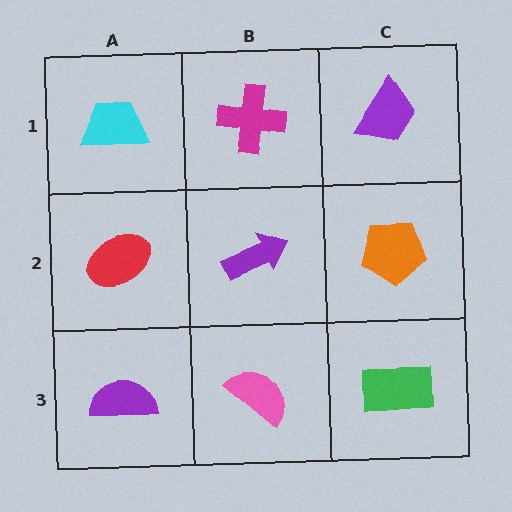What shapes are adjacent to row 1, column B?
A purple arrow (row 2, column B), a cyan trapezoid (row 1, column A), a purple trapezoid (row 1, column C).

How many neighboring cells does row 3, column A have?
2.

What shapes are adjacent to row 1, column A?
A red ellipse (row 2, column A), a magenta cross (row 1, column B).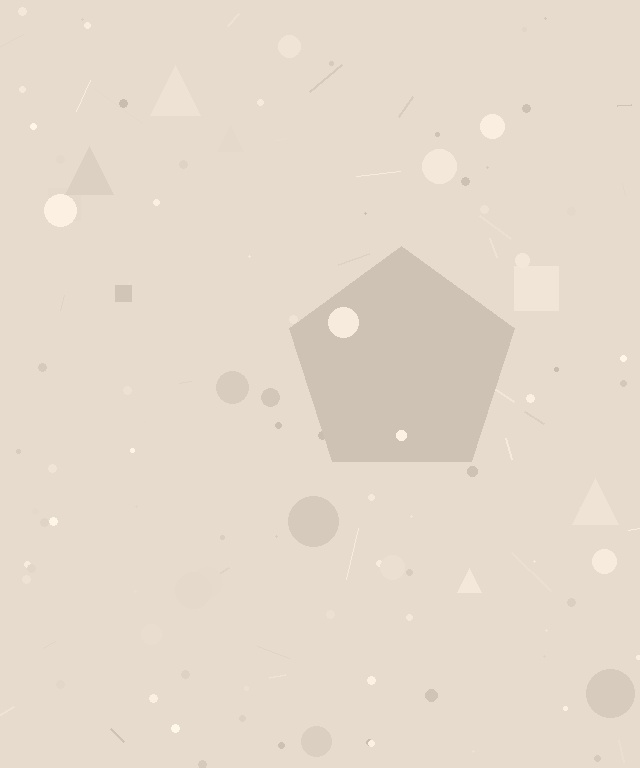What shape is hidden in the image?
A pentagon is hidden in the image.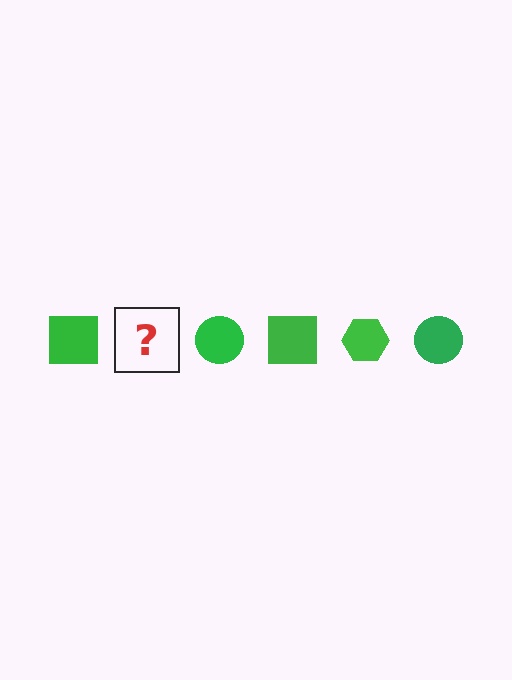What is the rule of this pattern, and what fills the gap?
The rule is that the pattern cycles through square, hexagon, circle shapes in green. The gap should be filled with a green hexagon.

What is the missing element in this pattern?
The missing element is a green hexagon.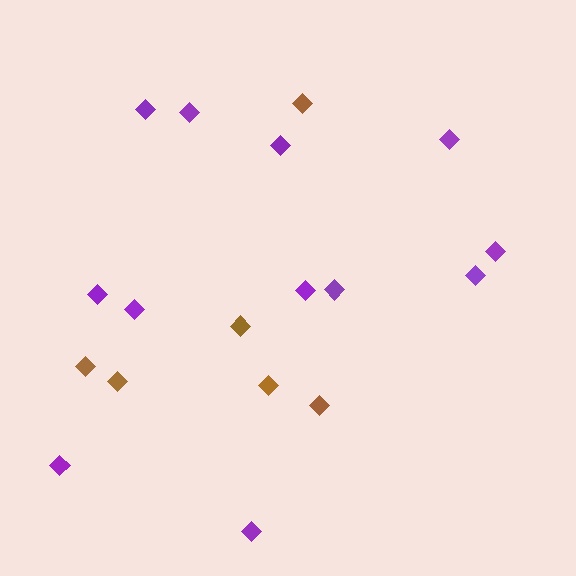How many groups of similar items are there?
There are 2 groups: one group of brown diamonds (6) and one group of purple diamonds (12).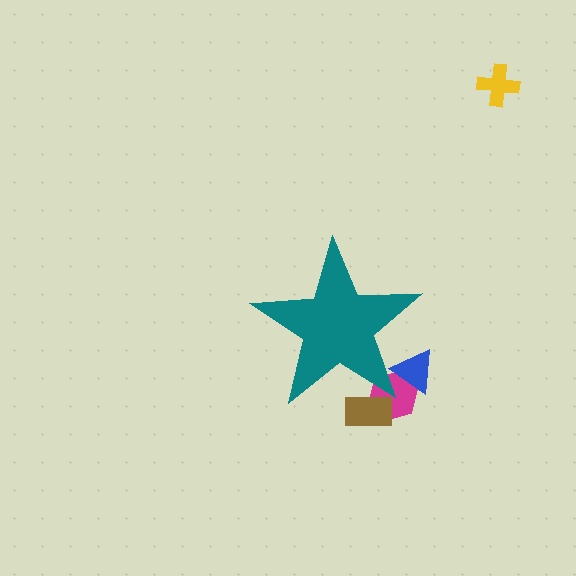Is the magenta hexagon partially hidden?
Yes, the magenta hexagon is partially hidden behind the teal star.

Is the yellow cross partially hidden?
No, the yellow cross is fully visible.